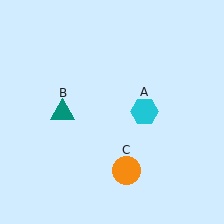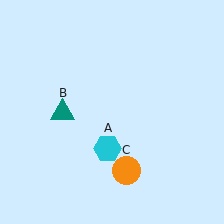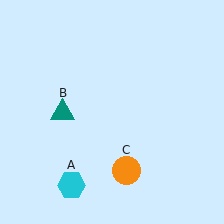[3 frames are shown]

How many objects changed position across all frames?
1 object changed position: cyan hexagon (object A).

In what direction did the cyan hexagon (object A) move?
The cyan hexagon (object A) moved down and to the left.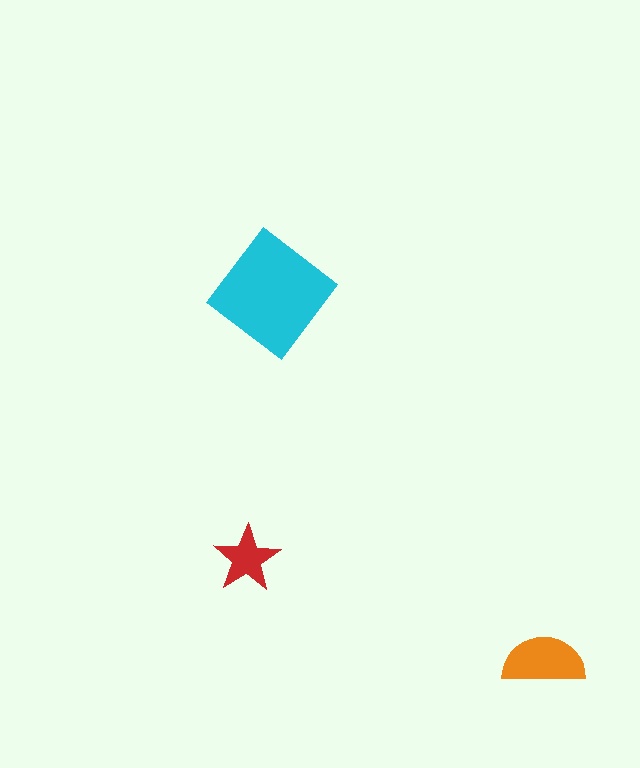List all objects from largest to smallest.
The cyan diamond, the orange semicircle, the red star.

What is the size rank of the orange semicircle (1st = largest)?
2nd.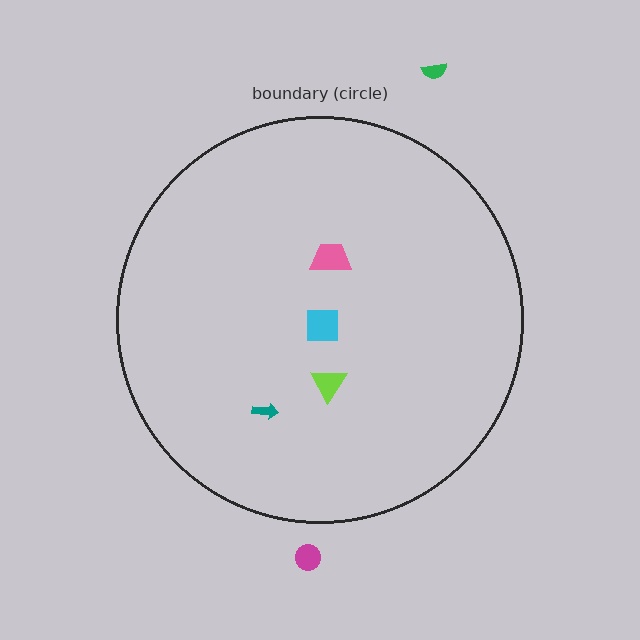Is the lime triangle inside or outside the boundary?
Inside.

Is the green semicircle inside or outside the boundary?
Outside.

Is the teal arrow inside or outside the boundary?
Inside.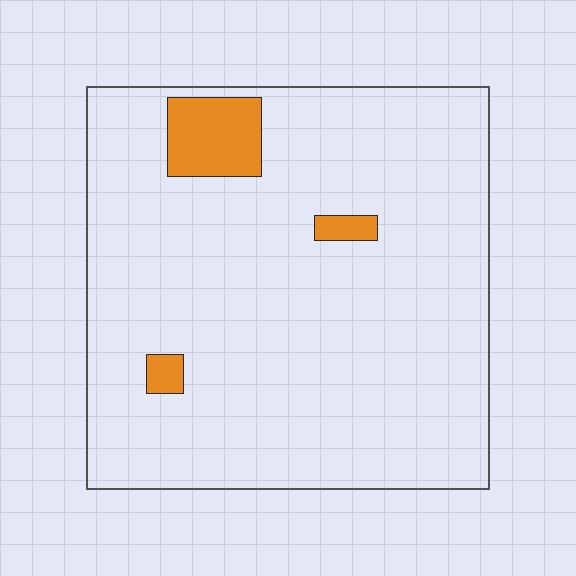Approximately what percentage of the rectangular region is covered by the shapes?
Approximately 5%.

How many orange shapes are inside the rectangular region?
3.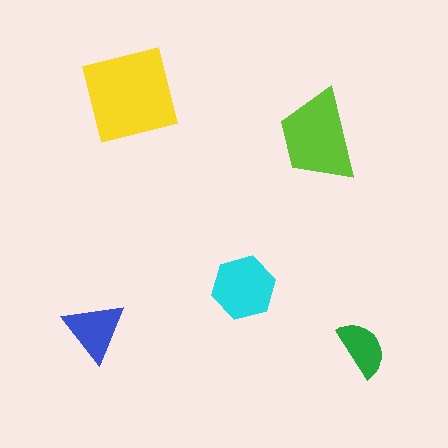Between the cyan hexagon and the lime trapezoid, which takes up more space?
The lime trapezoid.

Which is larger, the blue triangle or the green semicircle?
The blue triangle.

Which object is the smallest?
The green semicircle.